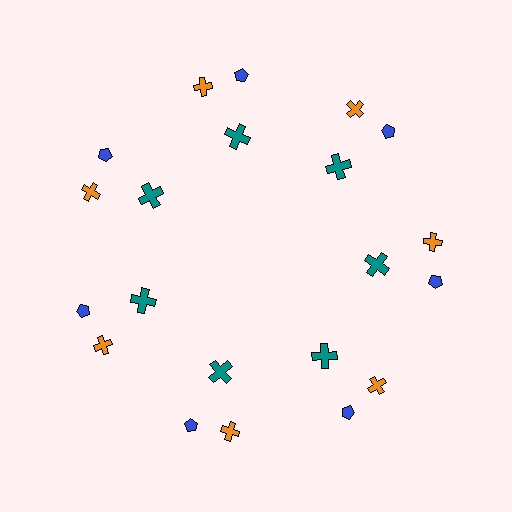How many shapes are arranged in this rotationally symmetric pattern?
There are 21 shapes, arranged in 7 groups of 3.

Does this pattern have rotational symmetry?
Yes, this pattern has 7-fold rotational symmetry. It looks the same after rotating 51 degrees around the center.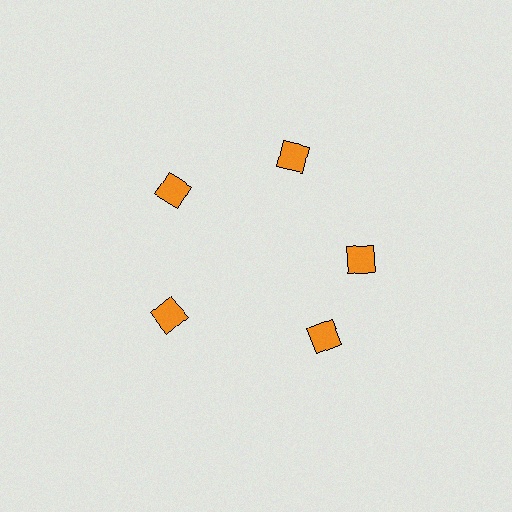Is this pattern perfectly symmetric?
No. The 5 orange diamonds are arranged in a ring, but one element near the 5 o'clock position is rotated out of alignment along the ring, breaking the 5-fold rotational symmetry.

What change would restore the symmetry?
The symmetry would be restored by rotating it back into even spacing with its neighbors so that all 5 diamonds sit at equal angles and equal distance from the center.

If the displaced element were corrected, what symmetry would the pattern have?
It would have 5-fold rotational symmetry — the pattern would map onto itself every 72 degrees.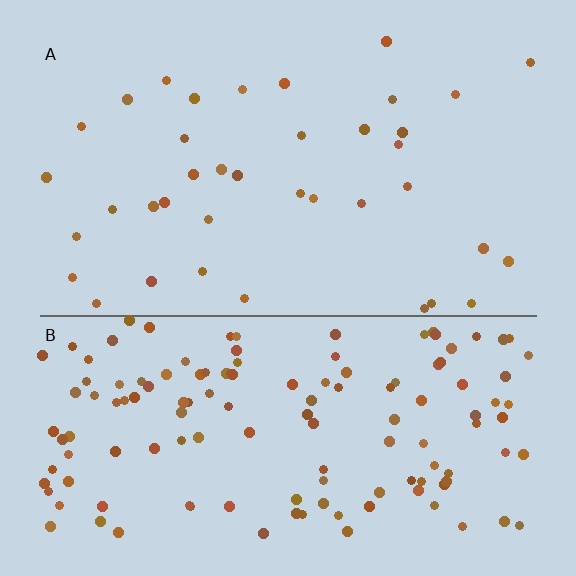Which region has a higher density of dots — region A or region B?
B (the bottom).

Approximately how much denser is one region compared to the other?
Approximately 3.6× — region B over region A.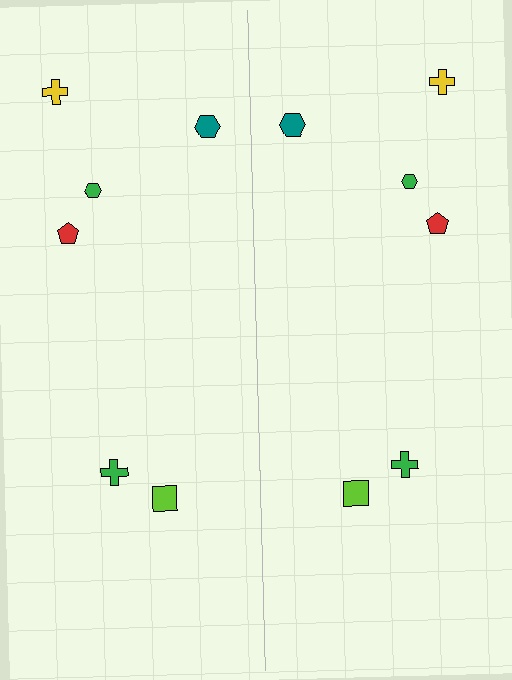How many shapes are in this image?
There are 12 shapes in this image.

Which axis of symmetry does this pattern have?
The pattern has a vertical axis of symmetry running through the center of the image.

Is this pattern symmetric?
Yes, this pattern has bilateral (reflection) symmetry.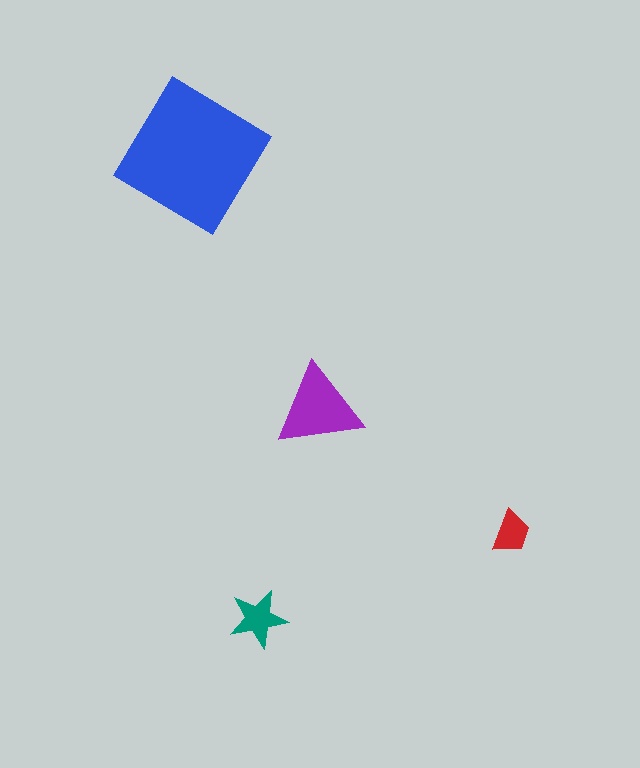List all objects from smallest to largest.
The red trapezoid, the teal star, the purple triangle, the blue diamond.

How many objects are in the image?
There are 4 objects in the image.